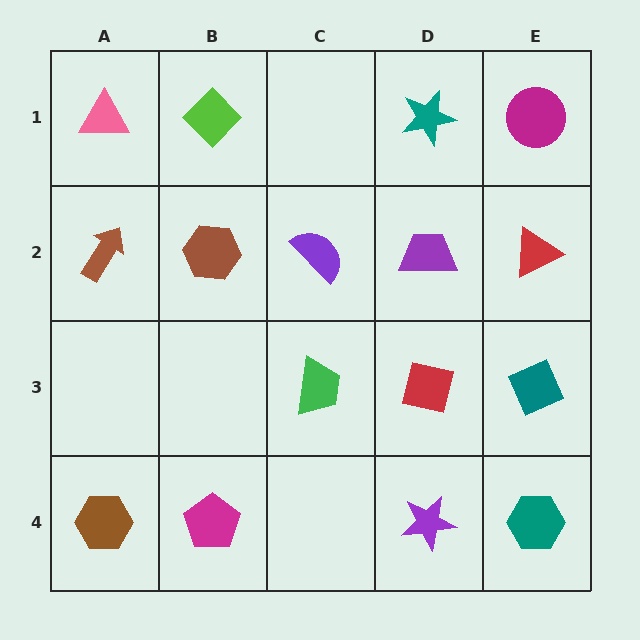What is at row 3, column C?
A green trapezoid.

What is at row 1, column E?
A magenta circle.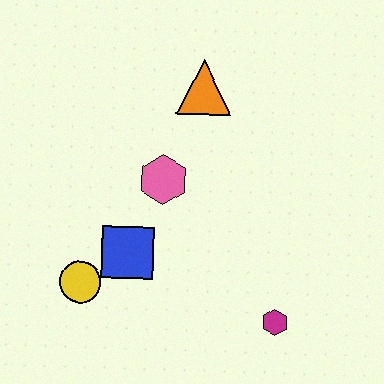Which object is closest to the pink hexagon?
The blue square is closest to the pink hexagon.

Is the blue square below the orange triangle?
Yes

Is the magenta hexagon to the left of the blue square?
No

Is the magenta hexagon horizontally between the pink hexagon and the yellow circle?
No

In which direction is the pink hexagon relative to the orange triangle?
The pink hexagon is below the orange triangle.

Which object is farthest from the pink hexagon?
The magenta hexagon is farthest from the pink hexagon.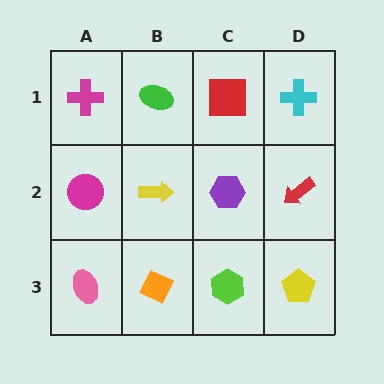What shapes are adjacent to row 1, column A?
A magenta circle (row 2, column A), a green ellipse (row 1, column B).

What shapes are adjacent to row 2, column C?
A red square (row 1, column C), a lime hexagon (row 3, column C), a yellow arrow (row 2, column B), a red arrow (row 2, column D).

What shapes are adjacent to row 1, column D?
A red arrow (row 2, column D), a red square (row 1, column C).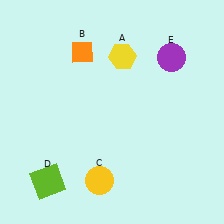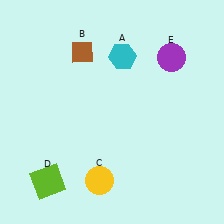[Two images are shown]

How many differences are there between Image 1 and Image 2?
There are 2 differences between the two images.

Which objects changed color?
A changed from yellow to cyan. B changed from orange to brown.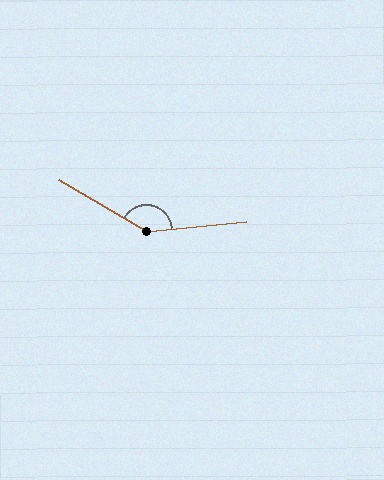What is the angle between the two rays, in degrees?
Approximately 144 degrees.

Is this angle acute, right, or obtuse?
It is obtuse.